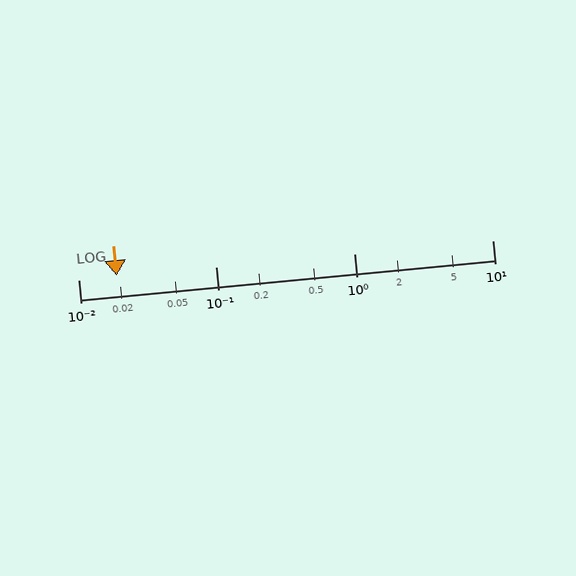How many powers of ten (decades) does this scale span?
The scale spans 3 decades, from 0.01 to 10.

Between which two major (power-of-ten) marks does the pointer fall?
The pointer is between 0.01 and 0.1.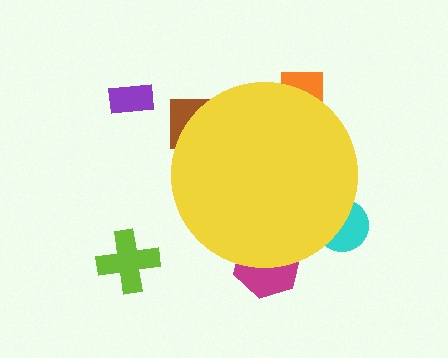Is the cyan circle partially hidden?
Yes, the cyan circle is partially hidden behind the yellow circle.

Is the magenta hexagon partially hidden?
Yes, the magenta hexagon is partially hidden behind the yellow circle.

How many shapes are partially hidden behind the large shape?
4 shapes are partially hidden.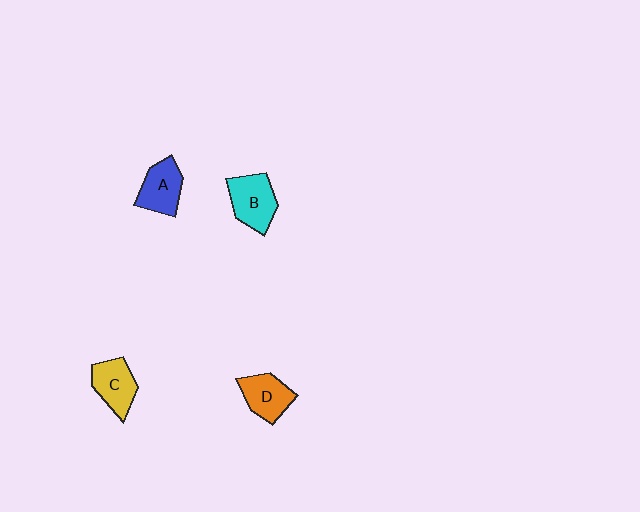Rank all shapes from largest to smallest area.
From largest to smallest: B (cyan), C (yellow), A (blue), D (orange).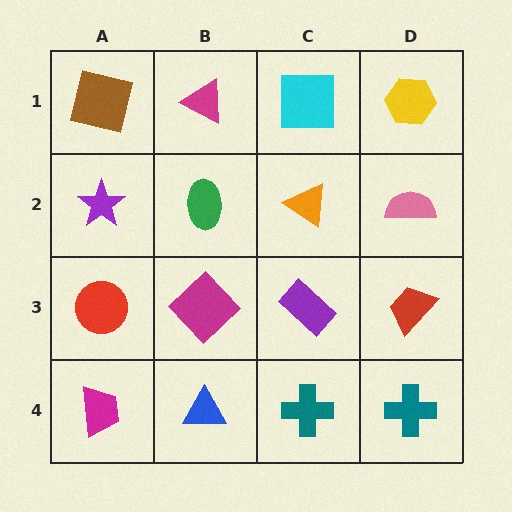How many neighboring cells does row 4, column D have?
2.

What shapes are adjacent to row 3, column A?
A purple star (row 2, column A), a magenta trapezoid (row 4, column A), a magenta diamond (row 3, column B).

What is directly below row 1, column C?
An orange triangle.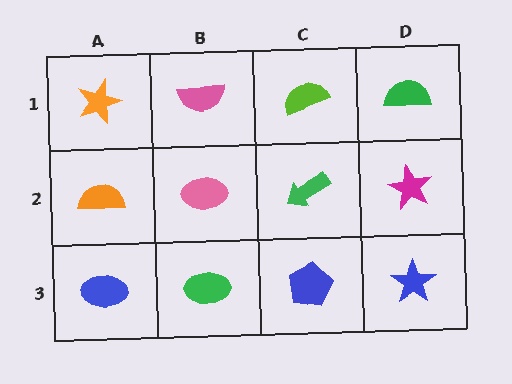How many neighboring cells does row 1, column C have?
3.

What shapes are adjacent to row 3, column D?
A magenta star (row 2, column D), a blue pentagon (row 3, column C).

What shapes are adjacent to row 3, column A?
An orange semicircle (row 2, column A), a green ellipse (row 3, column B).